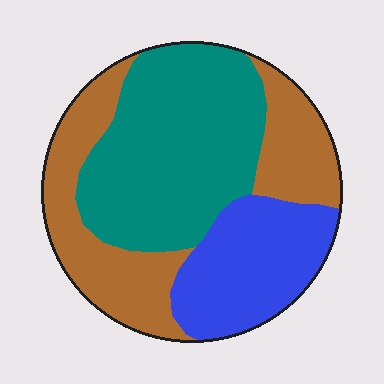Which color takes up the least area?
Blue, at roughly 25%.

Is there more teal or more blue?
Teal.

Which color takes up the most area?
Teal, at roughly 40%.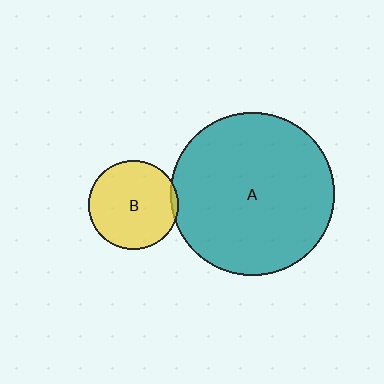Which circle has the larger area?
Circle A (teal).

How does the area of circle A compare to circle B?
Approximately 3.3 times.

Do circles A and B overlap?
Yes.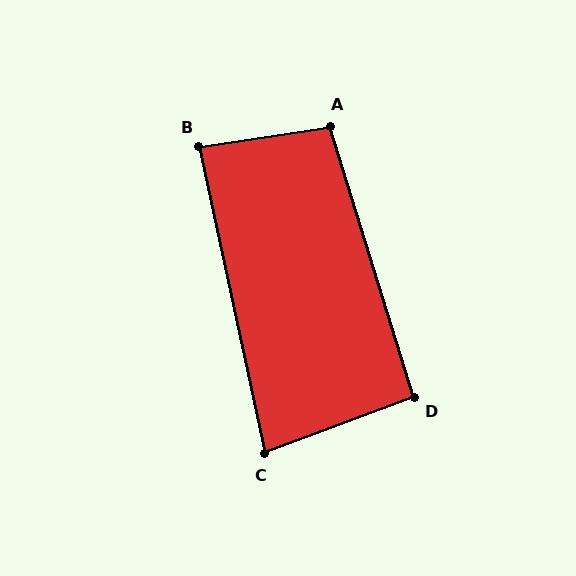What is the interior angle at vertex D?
Approximately 93 degrees (approximately right).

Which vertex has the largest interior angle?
A, at approximately 98 degrees.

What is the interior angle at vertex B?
Approximately 87 degrees (approximately right).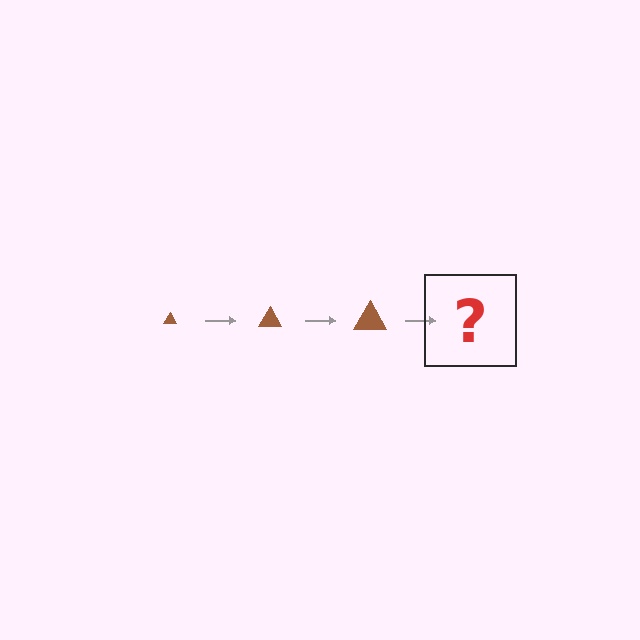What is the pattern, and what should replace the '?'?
The pattern is that the triangle gets progressively larger each step. The '?' should be a brown triangle, larger than the previous one.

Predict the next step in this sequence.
The next step is a brown triangle, larger than the previous one.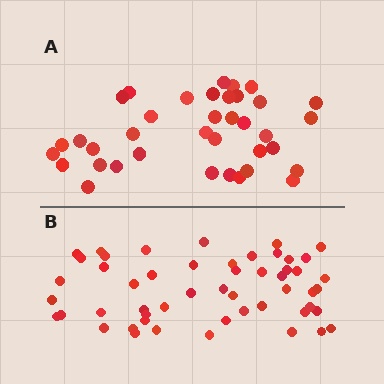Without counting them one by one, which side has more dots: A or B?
Region B (the bottom region) has more dots.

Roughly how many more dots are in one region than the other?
Region B has approximately 15 more dots than region A.